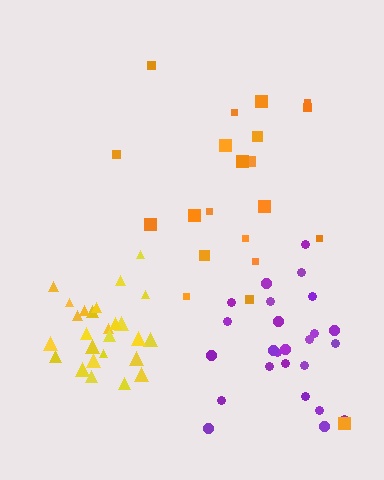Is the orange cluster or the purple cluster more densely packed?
Purple.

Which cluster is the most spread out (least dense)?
Orange.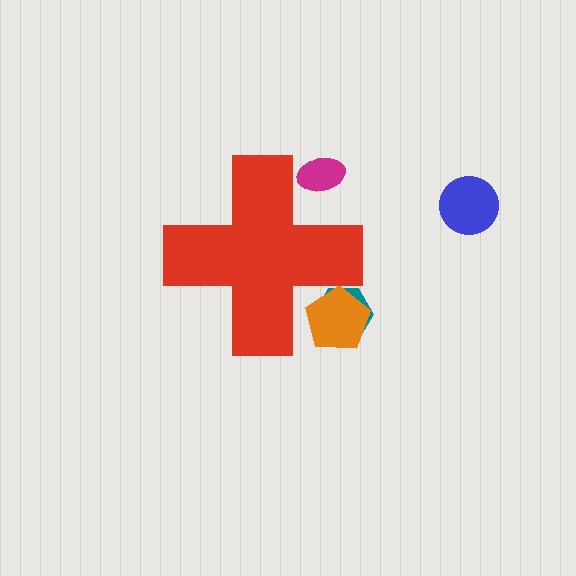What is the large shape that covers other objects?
A red cross.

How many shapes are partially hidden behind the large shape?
3 shapes are partially hidden.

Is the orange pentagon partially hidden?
Yes, the orange pentagon is partially hidden behind the red cross.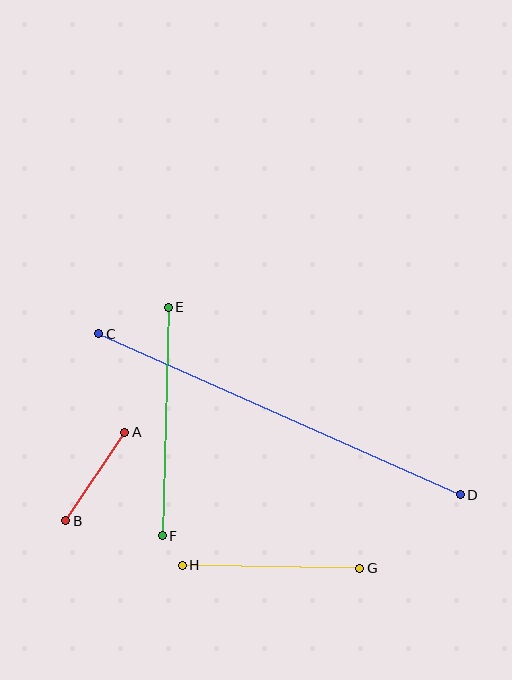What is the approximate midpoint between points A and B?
The midpoint is at approximately (95, 476) pixels.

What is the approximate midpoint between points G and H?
The midpoint is at approximately (271, 567) pixels.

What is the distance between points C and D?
The distance is approximately 396 pixels.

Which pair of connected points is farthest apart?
Points C and D are farthest apart.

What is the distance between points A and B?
The distance is approximately 107 pixels.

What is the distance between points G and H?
The distance is approximately 178 pixels.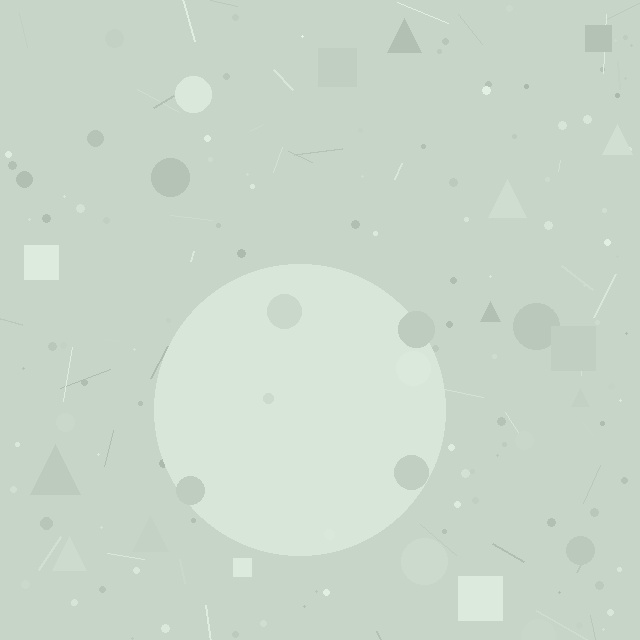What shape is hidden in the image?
A circle is hidden in the image.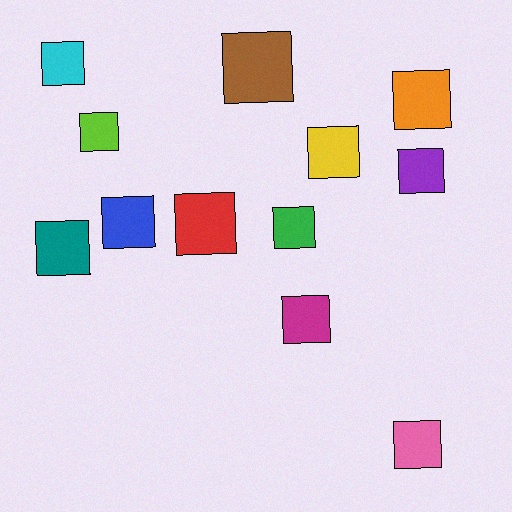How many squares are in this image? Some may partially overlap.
There are 12 squares.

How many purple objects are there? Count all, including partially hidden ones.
There is 1 purple object.